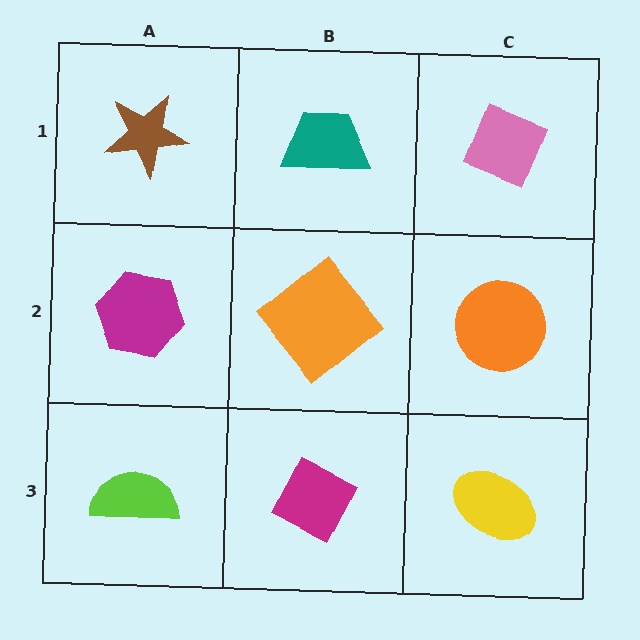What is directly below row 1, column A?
A magenta hexagon.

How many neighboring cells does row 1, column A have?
2.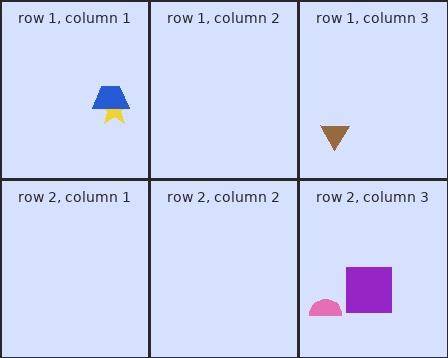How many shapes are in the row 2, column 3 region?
2.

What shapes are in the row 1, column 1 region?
The yellow star, the blue trapezoid.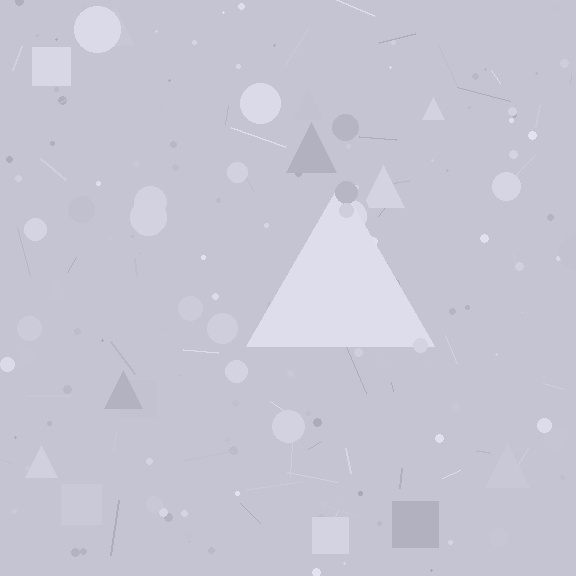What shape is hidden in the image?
A triangle is hidden in the image.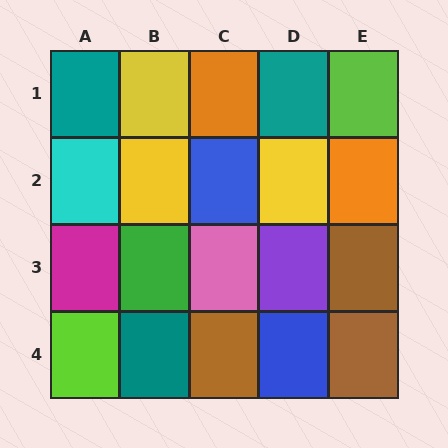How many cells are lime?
2 cells are lime.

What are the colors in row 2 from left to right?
Cyan, yellow, blue, yellow, orange.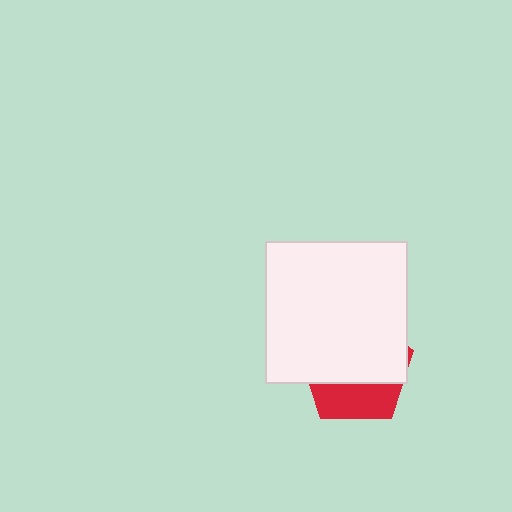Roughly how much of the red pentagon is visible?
A small part of it is visible (roughly 34%).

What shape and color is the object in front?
The object in front is a white square.